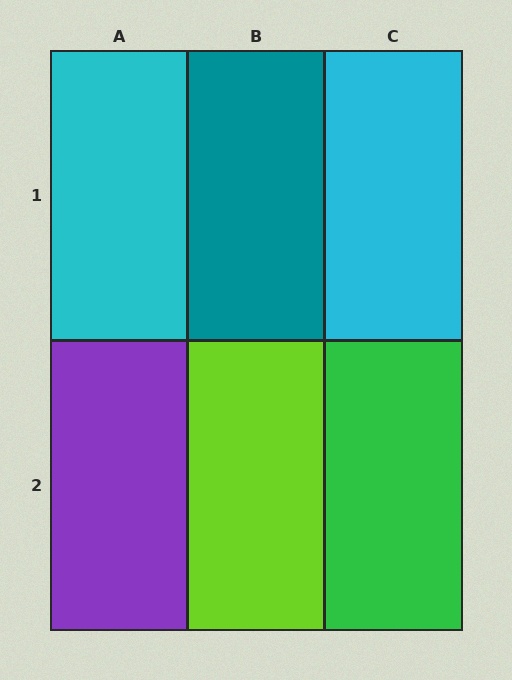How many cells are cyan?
2 cells are cyan.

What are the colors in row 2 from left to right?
Purple, lime, green.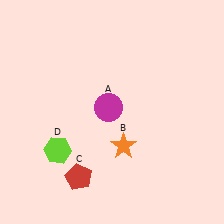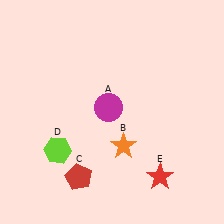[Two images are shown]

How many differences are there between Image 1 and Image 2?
There is 1 difference between the two images.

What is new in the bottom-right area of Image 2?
A red star (E) was added in the bottom-right area of Image 2.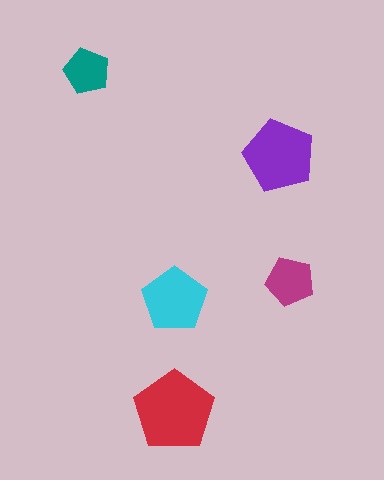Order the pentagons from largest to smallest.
the red one, the purple one, the cyan one, the magenta one, the teal one.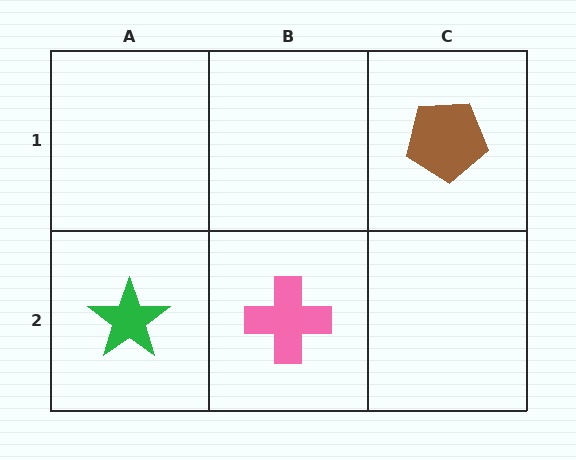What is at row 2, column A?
A green star.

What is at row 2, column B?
A pink cross.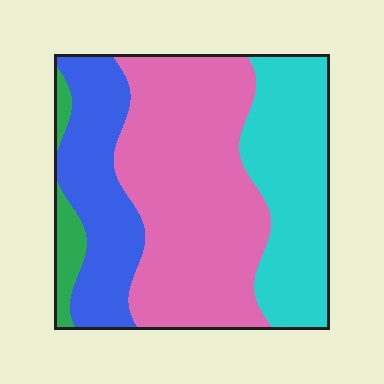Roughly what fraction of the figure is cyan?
Cyan covers 27% of the figure.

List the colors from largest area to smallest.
From largest to smallest: pink, cyan, blue, green.